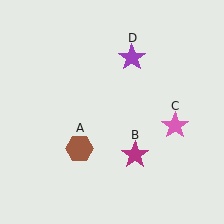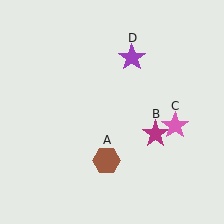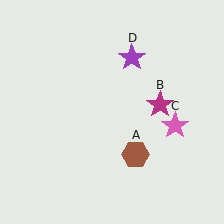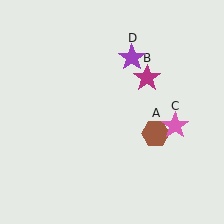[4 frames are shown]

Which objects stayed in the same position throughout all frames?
Pink star (object C) and purple star (object D) remained stationary.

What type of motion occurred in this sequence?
The brown hexagon (object A), magenta star (object B) rotated counterclockwise around the center of the scene.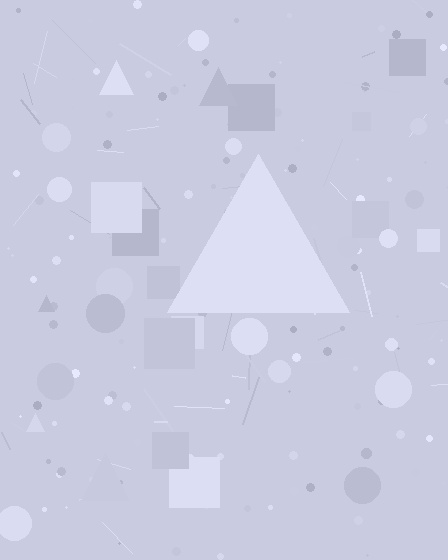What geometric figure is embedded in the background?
A triangle is embedded in the background.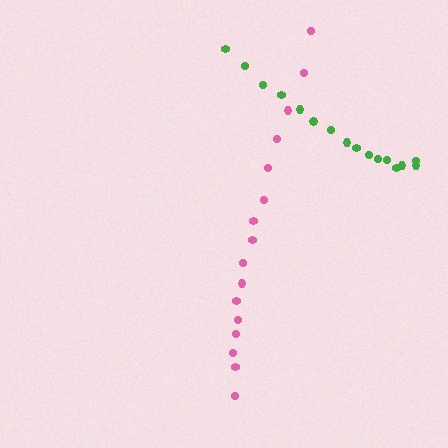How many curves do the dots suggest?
There are 2 distinct paths.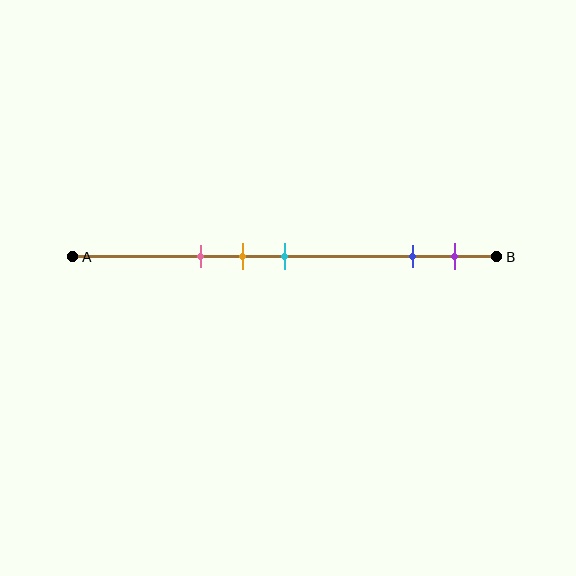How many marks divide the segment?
There are 5 marks dividing the segment.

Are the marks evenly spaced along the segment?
No, the marks are not evenly spaced.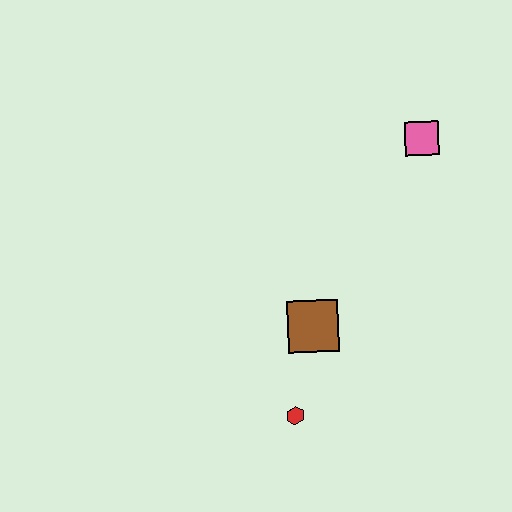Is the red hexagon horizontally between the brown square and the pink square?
No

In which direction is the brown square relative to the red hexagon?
The brown square is above the red hexagon.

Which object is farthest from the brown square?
The pink square is farthest from the brown square.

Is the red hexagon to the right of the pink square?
No